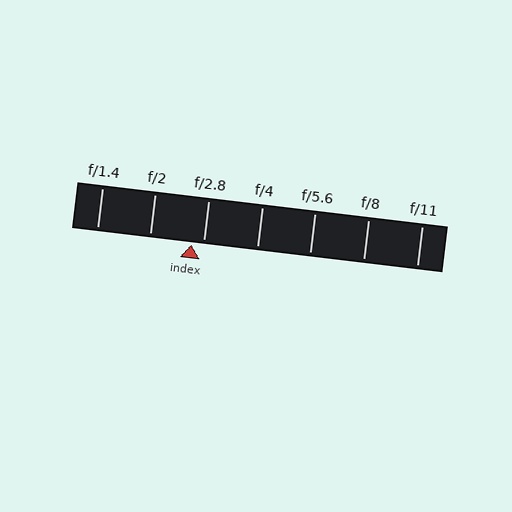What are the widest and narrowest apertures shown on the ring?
The widest aperture shown is f/1.4 and the narrowest is f/11.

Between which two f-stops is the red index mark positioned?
The index mark is between f/2 and f/2.8.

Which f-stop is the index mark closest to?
The index mark is closest to f/2.8.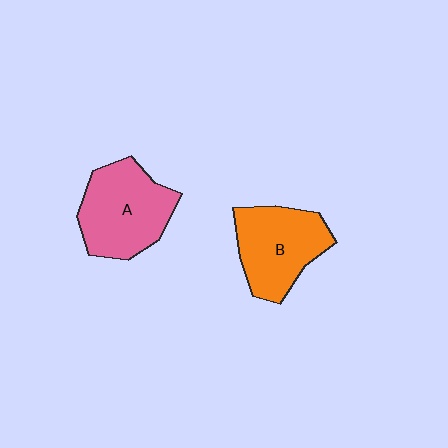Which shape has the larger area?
Shape A (pink).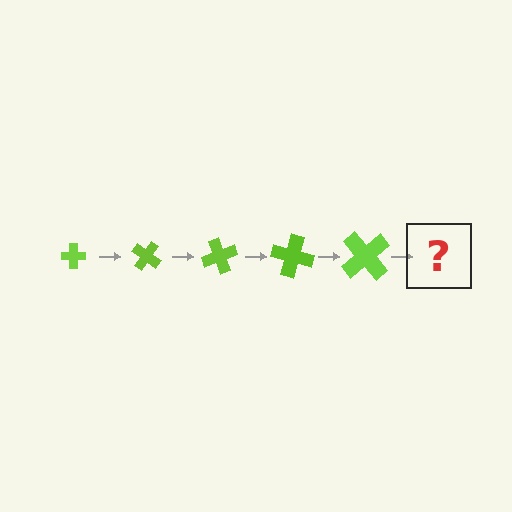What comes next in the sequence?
The next element should be a cross, larger than the previous one and rotated 175 degrees from the start.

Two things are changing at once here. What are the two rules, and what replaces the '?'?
The two rules are that the cross grows larger each step and it rotates 35 degrees each step. The '?' should be a cross, larger than the previous one and rotated 175 degrees from the start.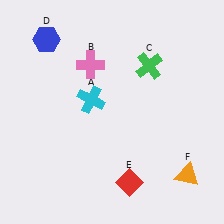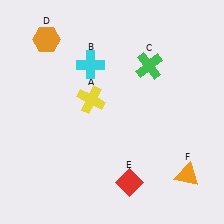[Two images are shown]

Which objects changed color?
A changed from cyan to yellow. B changed from pink to cyan. D changed from blue to orange.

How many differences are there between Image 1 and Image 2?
There are 3 differences between the two images.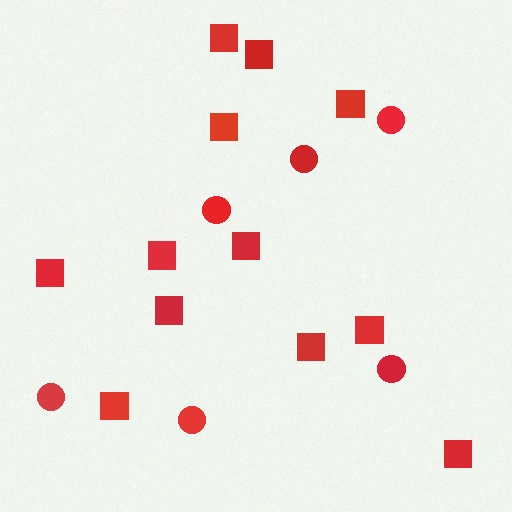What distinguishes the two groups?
There are 2 groups: one group of squares (12) and one group of circles (6).